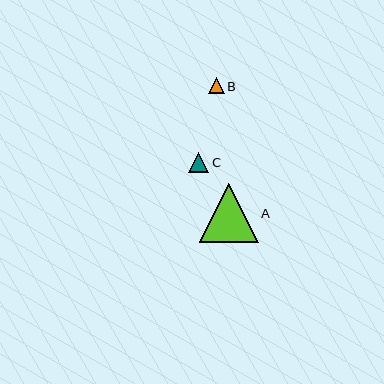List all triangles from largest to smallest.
From largest to smallest: A, C, B.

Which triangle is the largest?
Triangle A is the largest with a size of approximately 59 pixels.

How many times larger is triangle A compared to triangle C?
Triangle A is approximately 3.0 times the size of triangle C.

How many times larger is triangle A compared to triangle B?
Triangle A is approximately 3.8 times the size of triangle B.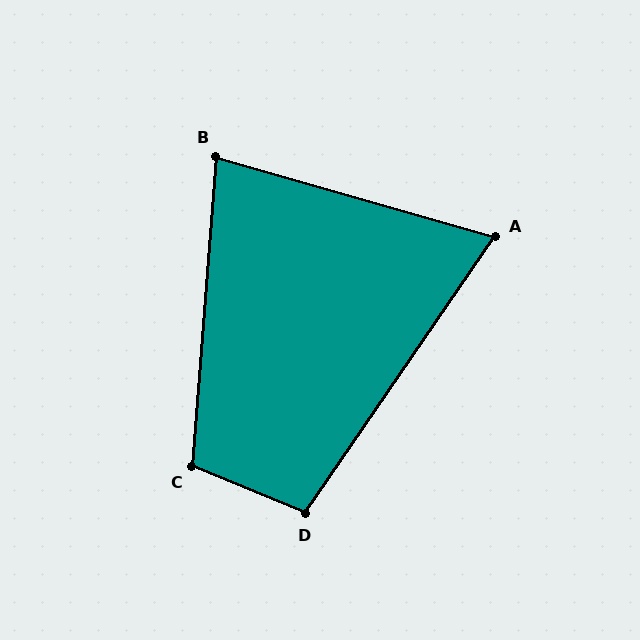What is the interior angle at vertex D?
Approximately 102 degrees (obtuse).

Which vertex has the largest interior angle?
C, at approximately 108 degrees.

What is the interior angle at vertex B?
Approximately 78 degrees (acute).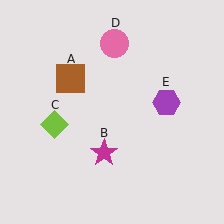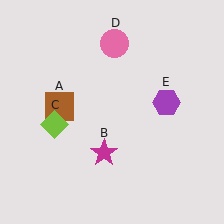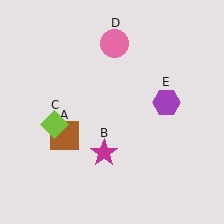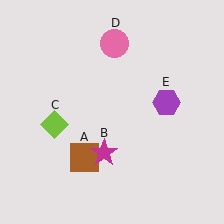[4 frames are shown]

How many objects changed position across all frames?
1 object changed position: brown square (object A).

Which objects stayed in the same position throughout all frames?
Magenta star (object B) and lime diamond (object C) and pink circle (object D) and purple hexagon (object E) remained stationary.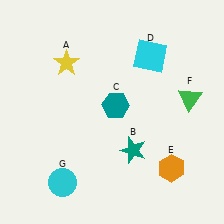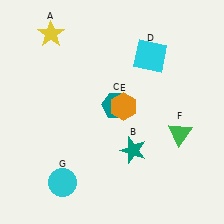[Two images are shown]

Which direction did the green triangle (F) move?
The green triangle (F) moved down.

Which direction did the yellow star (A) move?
The yellow star (A) moved up.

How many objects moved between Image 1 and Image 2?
3 objects moved between the two images.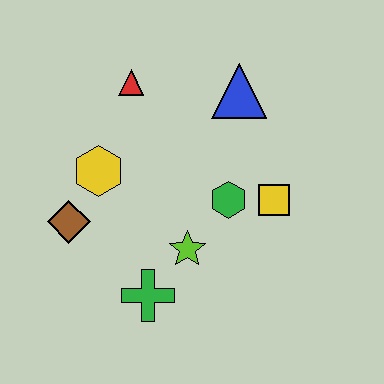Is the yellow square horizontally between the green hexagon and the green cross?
No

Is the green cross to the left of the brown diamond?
No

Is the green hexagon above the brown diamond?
Yes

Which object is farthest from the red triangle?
The green cross is farthest from the red triangle.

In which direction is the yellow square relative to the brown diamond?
The yellow square is to the right of the brown diamond.